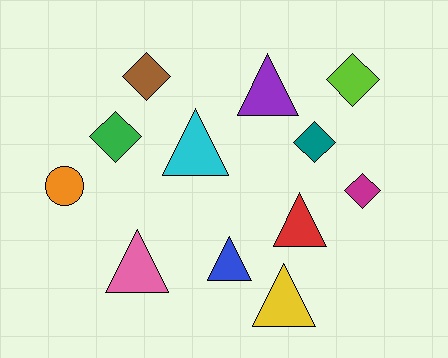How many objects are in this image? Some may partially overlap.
There are 12 objects.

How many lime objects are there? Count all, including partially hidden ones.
There is 1 lime object.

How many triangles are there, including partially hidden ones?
There are 6 triangles.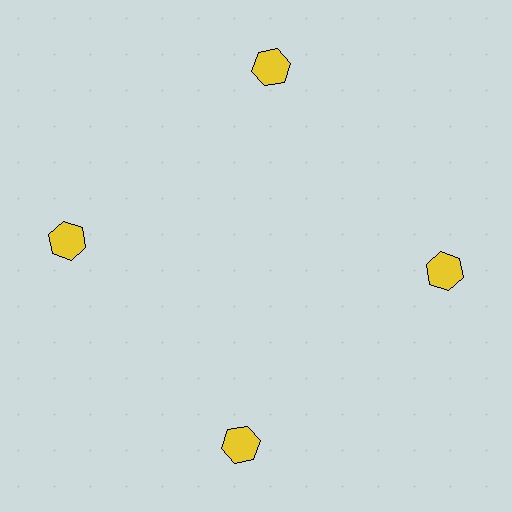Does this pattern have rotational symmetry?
Yes, this pattern has 4-fold rotational symmetry. It looks the same after rotating 90 degrees around the center.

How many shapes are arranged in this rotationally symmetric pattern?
There are 4 shapes, arranged in 4 groups of 1.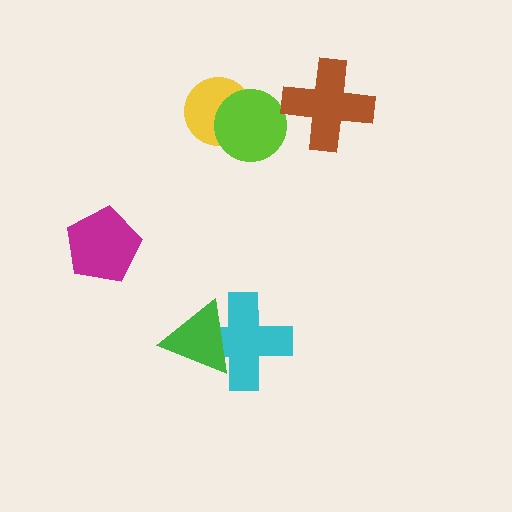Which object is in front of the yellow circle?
The lime circle is in front of the yellow circle.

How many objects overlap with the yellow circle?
1 object overlaps with the yellow circle.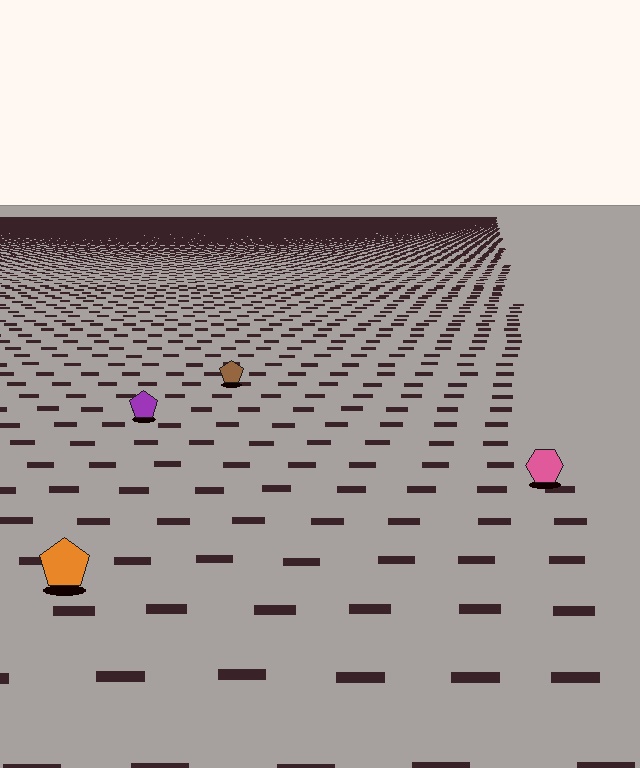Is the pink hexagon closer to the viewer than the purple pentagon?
Yes. The pink hexagon is closer — you can tell from the texture gradient: the ground texture is coarser near it.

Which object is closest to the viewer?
The orange pentagon is closest. The texture marks near it are larger and more spread out.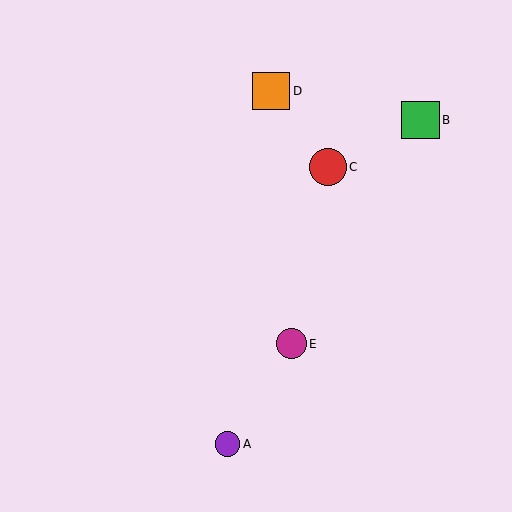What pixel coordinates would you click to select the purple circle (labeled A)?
Click at (227, 444) to select the purple circle A.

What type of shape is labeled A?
Shape A is a purple circle.